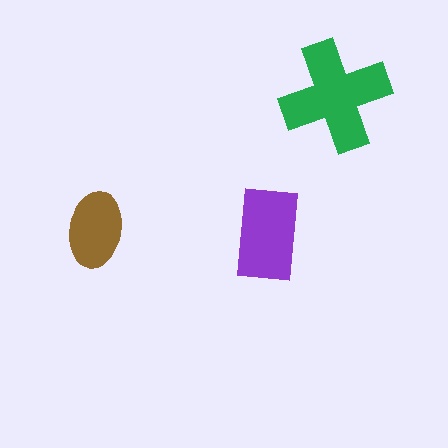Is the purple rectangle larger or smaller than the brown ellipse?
Larger.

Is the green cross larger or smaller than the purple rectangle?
Larger.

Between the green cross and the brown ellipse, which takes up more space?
The green cross.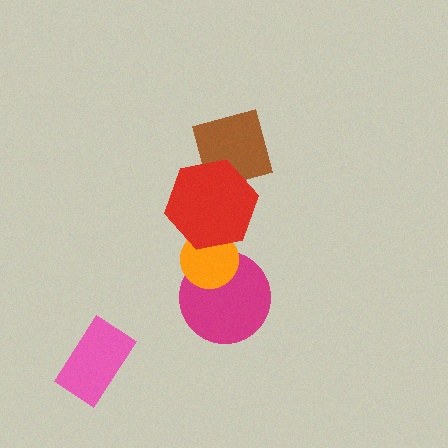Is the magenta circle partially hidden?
Yes, it is partially covered by another shape.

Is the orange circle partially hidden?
Yes, it is partially covered by another shape.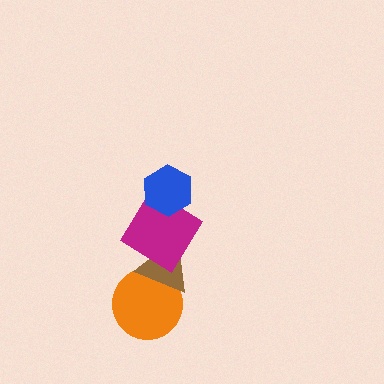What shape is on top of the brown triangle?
The magenta diamond is on top of the brown triangle.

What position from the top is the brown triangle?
The brown triangle is 3rd from the top.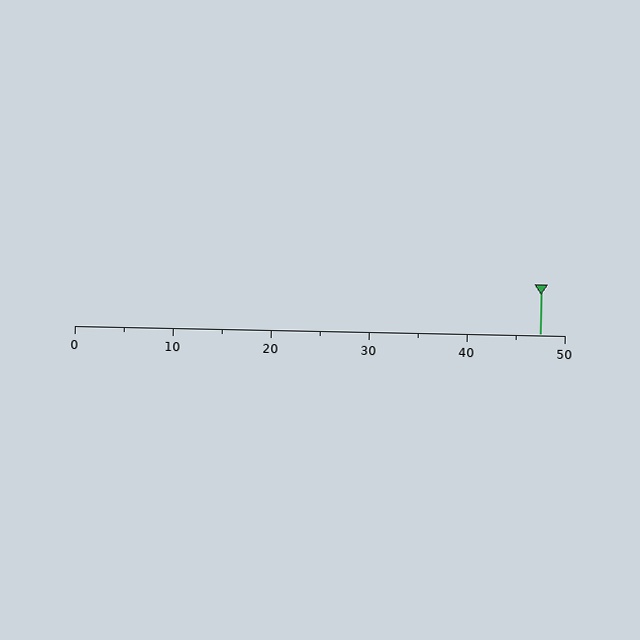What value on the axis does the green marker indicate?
The marker indicates approximately 47.5.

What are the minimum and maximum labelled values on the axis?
The axis runs from 0 to 50.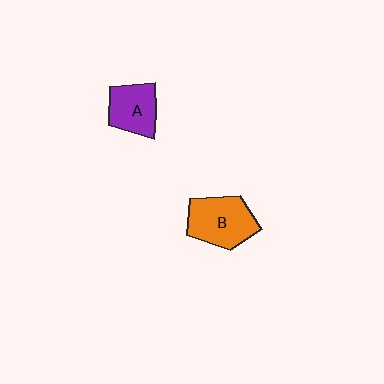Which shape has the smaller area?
Shape A (purple).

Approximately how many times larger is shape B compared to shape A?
Approximately 1.3 times.